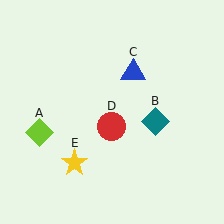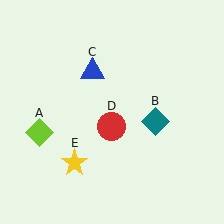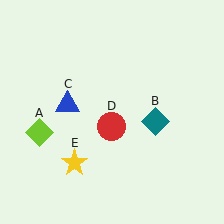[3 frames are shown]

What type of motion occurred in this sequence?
The blue triangle (object C) rotated counterclockwise around the center of the scene.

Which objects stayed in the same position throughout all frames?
Lime diamond (object A) and teal diamond (object B) and red circle (object D) and yellow star (object E) remained stationary.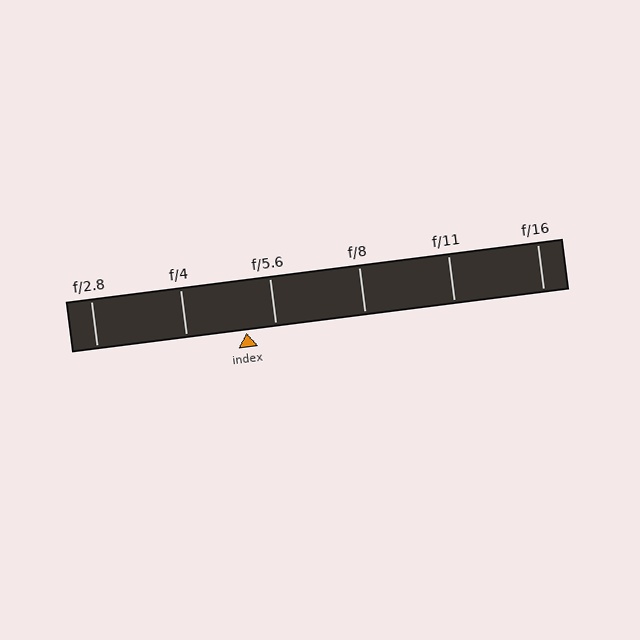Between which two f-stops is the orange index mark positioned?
The index mark is between f/4 and f/5.6.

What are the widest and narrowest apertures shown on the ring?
The widest aperture shown is f/2.8 and the narrowest is f/16.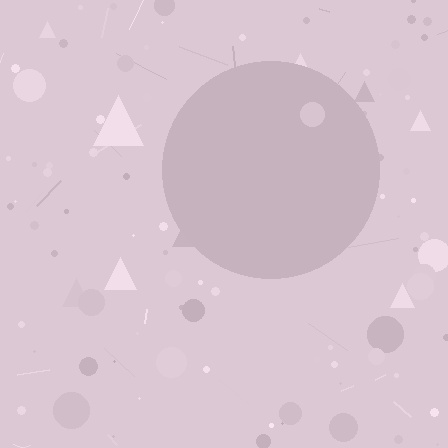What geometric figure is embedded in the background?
A circle is embedded in the background.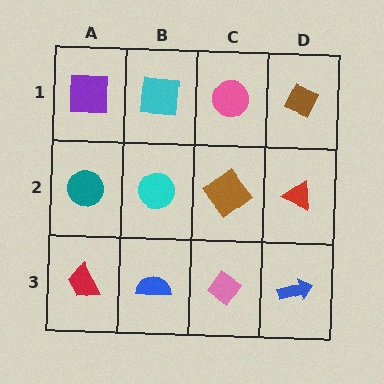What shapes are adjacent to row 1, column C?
A brown diamond (row 2, column C), a cyan square (row 1, column B), a brown diamond (row 1, column D).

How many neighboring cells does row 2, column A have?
3.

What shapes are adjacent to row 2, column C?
A pink circle (row 1, column C), a pink diamond (row 3, column C), a cyan circle (row 2, column B), a red triangle (row 2, column D).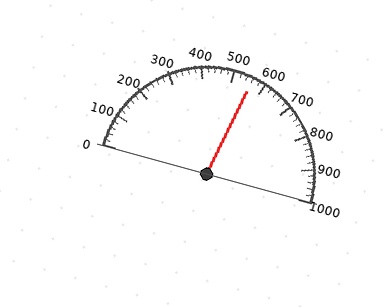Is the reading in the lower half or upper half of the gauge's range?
The reading is in the upper half of the range (0 to 1000).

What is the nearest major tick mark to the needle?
The nearest major tick mark is 600.